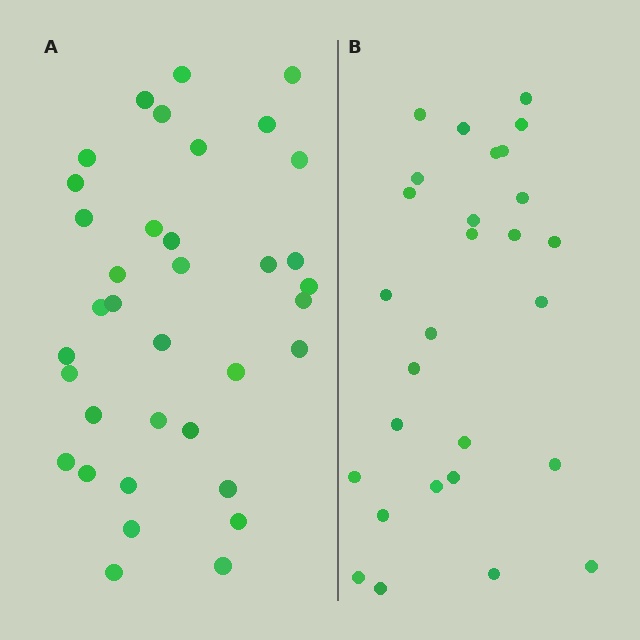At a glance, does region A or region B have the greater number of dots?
Region A (the left region) has more dots.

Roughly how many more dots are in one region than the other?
Region A has roughly 8 or so more dots than region B.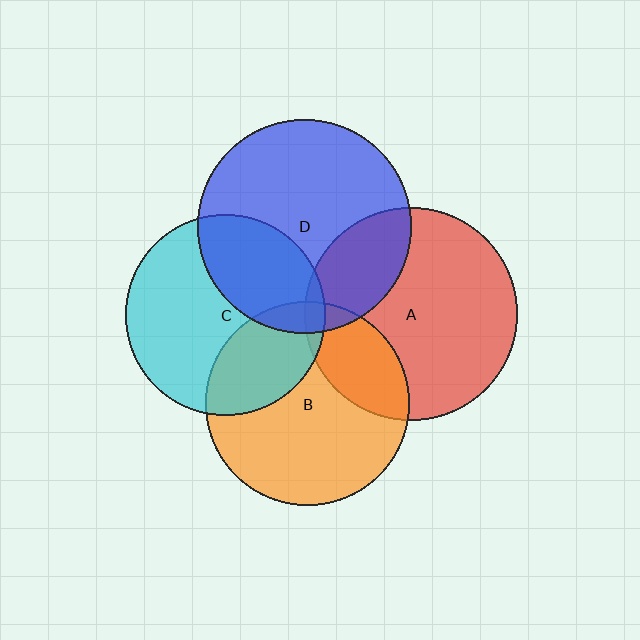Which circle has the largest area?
Circle D (blue).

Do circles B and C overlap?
Yes.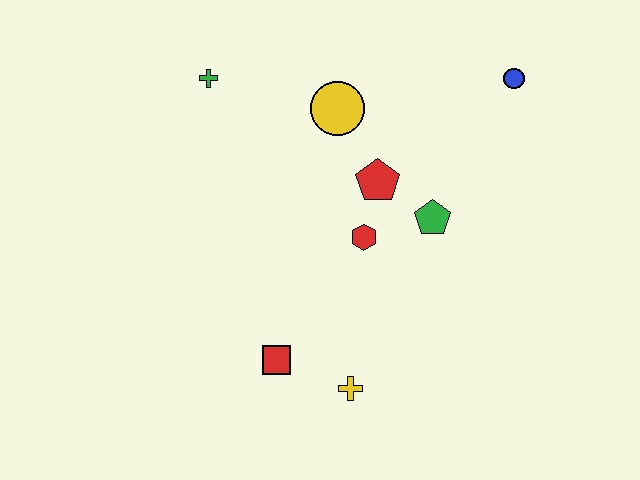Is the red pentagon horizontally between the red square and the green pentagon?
Yes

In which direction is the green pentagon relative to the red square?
The green pentagon is to the right of the red square.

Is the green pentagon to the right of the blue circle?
No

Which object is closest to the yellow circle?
The red pentagon is closest to the yellow circle.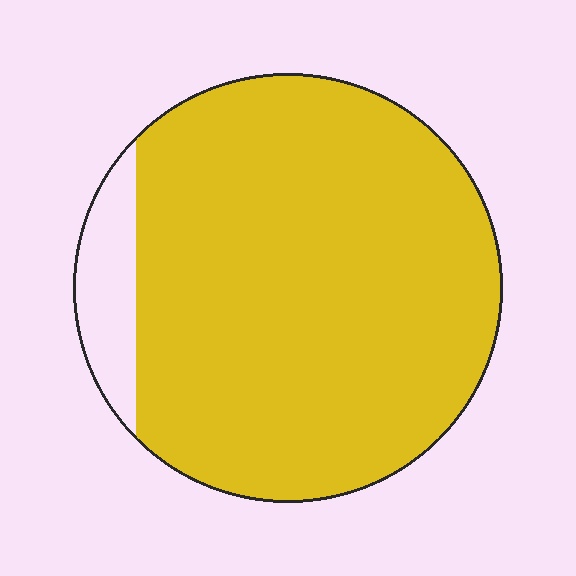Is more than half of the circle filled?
Yes.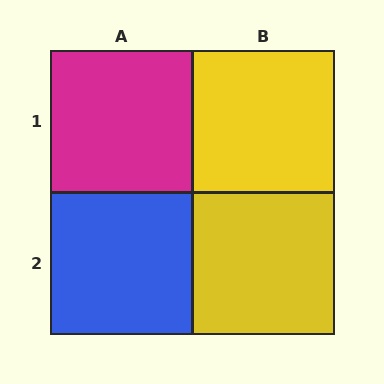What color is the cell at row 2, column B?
Yellow.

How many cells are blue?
1 cell is blue.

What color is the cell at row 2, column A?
Blue.